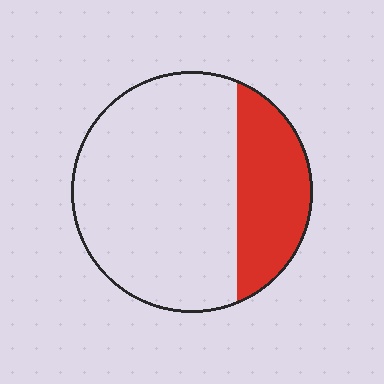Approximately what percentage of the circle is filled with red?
Approximately 25%.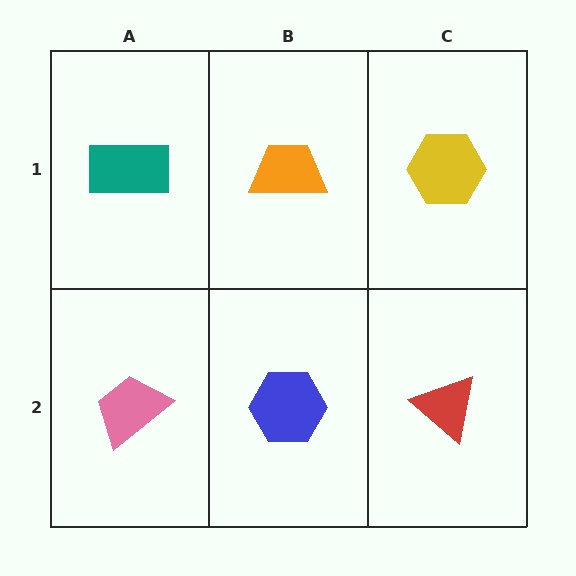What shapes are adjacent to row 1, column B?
A blue hexagon (row 2, column B), a teal rectangle (row 1, column A), a yellow hexagon (row 1, column C).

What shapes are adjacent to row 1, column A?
A pink trapezoid (row 2, column A), an orange trapezoid (row 1, column B).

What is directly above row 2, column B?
An orange trapezoid.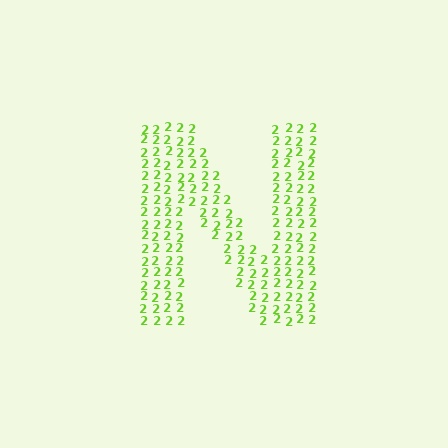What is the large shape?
The large shape is the letter N.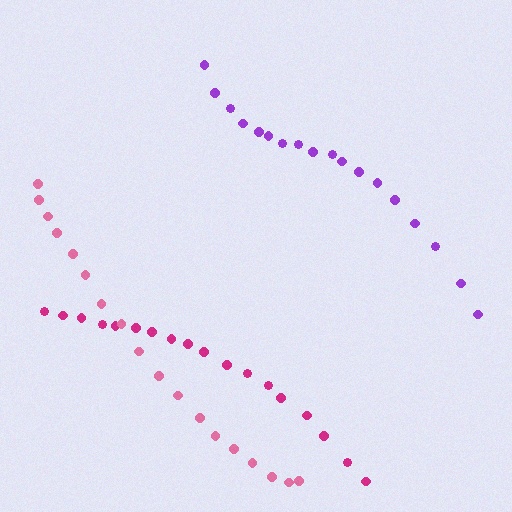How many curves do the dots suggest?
There are 3 distinct paths.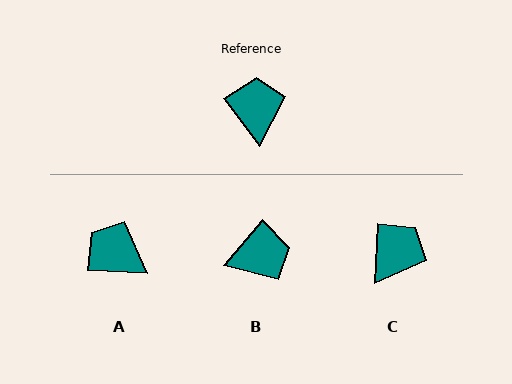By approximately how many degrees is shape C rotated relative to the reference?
Approximately 39 degrees clockwise.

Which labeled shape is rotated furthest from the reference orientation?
B, about 77 degrees away.